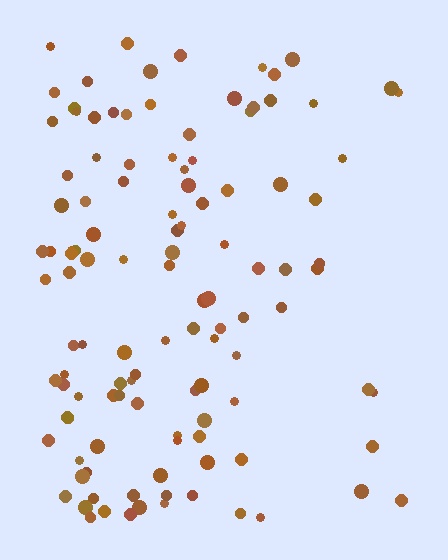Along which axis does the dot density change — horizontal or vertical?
Horizontal.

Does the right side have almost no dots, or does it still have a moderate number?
Still a moderate number, just noticeably fewer than the left.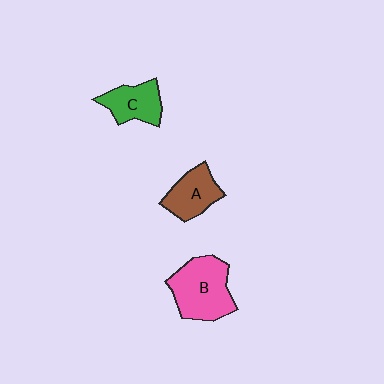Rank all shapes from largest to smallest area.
From largest to smallest: B (pink), A (brown), C (green).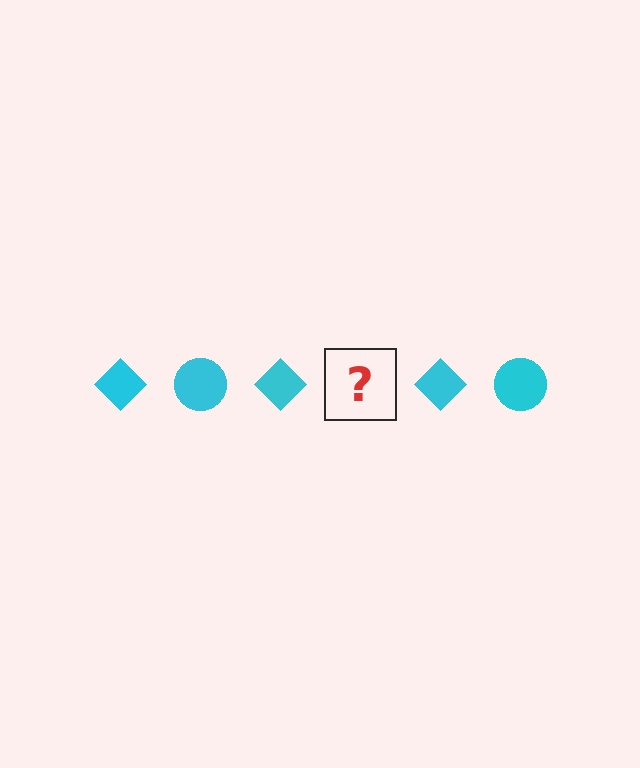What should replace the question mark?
The question mark should be replaced with a cyan circle.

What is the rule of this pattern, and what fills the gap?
The rule is that the pattern cycles through diamond, circle shapes in cyan. The gap should be filled with a cyan circle.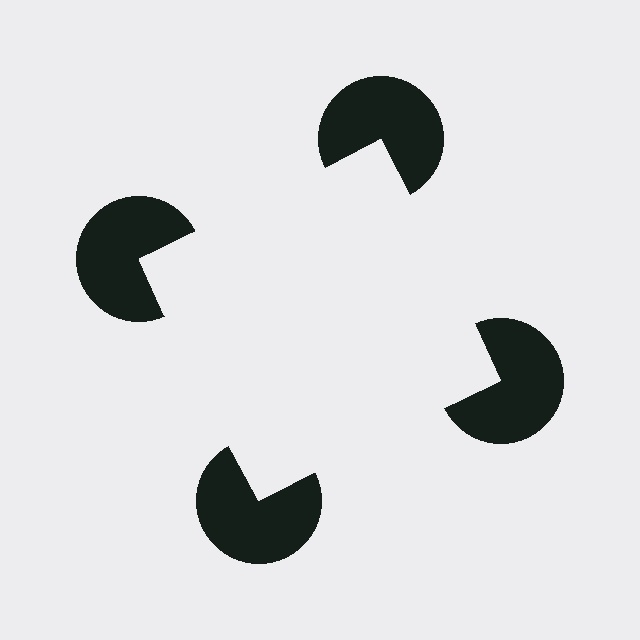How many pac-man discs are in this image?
There are 4 — one at each vertex of the illusory square.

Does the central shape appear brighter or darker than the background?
It typically appears slightly brighter than the background, even though no actual brightness change is drawn.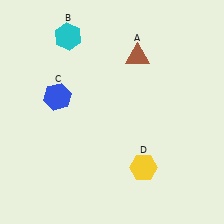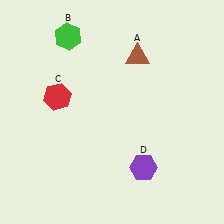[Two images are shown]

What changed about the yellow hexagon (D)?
In Image 1, D is yellow. In Image 2, it changed to purple.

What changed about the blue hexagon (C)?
In Image 1, C is blue. In Image 2, it changed to red.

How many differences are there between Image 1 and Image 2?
There are 3 differences between the two images.